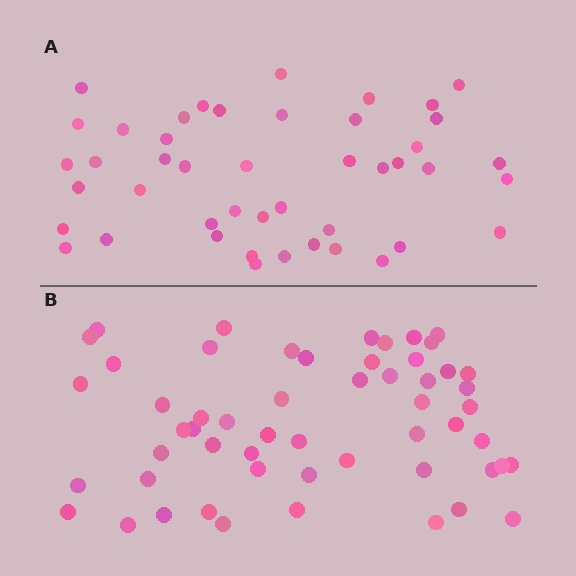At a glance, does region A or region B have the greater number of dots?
Region B (the bottom region) has more dots.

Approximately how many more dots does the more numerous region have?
Region B has roughly 10 or so more dots than region A.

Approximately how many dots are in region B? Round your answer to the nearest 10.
About 60 dots. (The exact count is 55, which rounds to 60.)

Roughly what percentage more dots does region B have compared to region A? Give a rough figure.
About 20% more.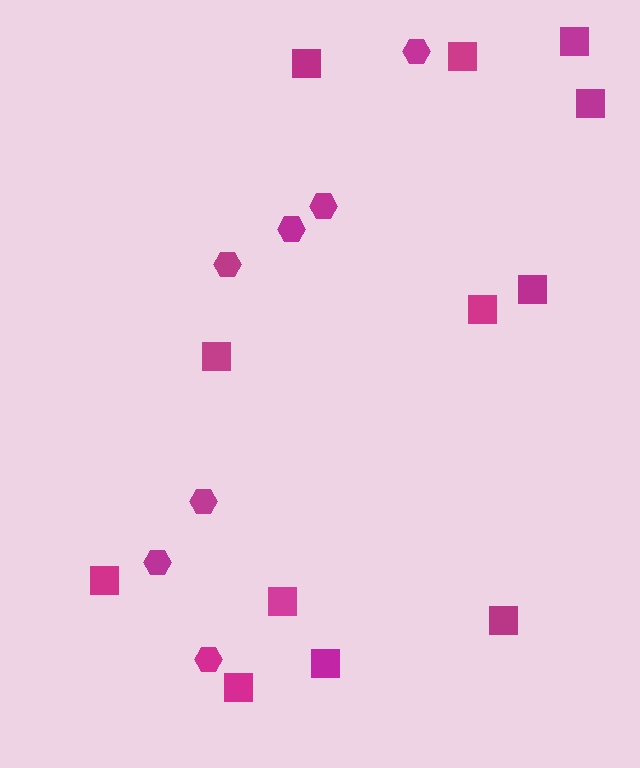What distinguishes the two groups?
There are 2 groups: one group of squares (12) and one group of hexagons (7).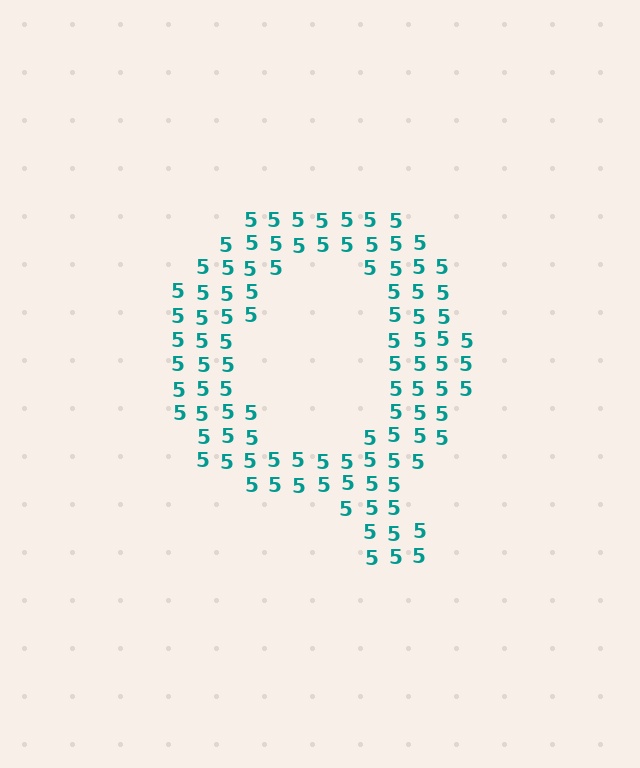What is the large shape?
The large shape is the letter Q.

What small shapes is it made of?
It is made of small digit 5's.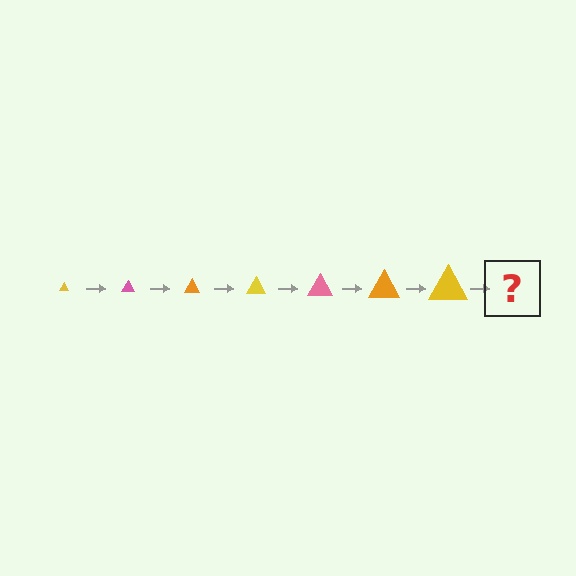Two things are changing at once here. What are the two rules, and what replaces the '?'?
The two rules are that the triangle grows larger each step and the color cycles through yellow, pink, and orange. The '?' should be a pink triangle, larger than the previous one.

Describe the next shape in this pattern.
It should be a pink triangle, larger than the previous one.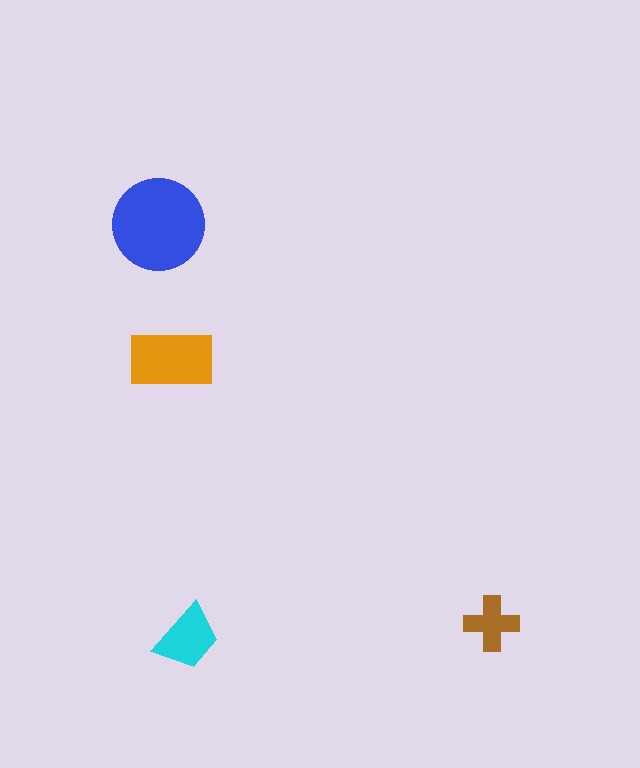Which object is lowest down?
The cyan trapezoid is bottommost.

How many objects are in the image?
There are 4 objects in the image.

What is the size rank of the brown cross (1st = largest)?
4th.